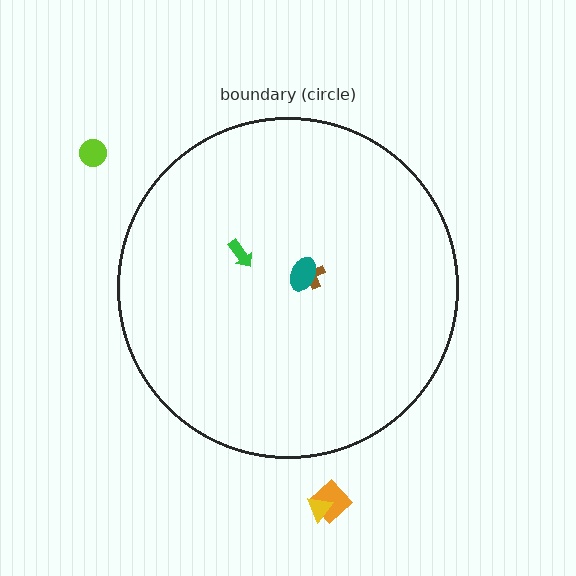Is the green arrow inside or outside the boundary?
Inside.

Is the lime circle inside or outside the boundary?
Outside.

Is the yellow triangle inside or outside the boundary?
Outside.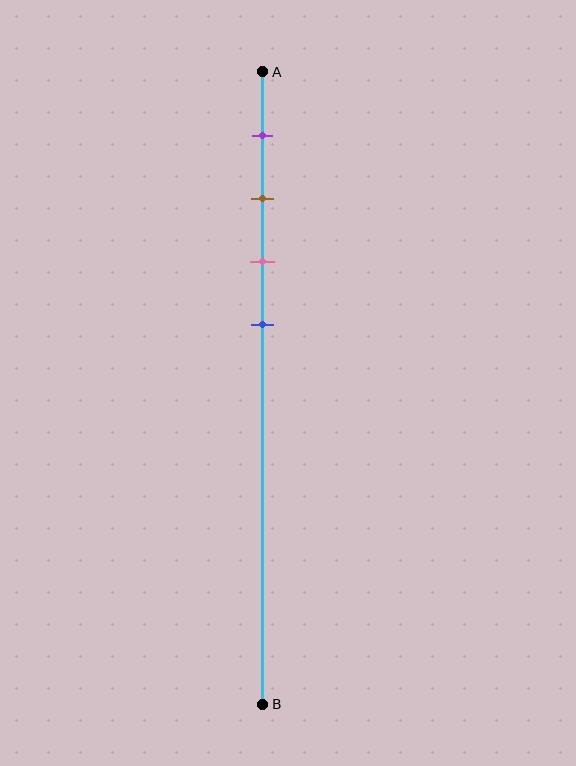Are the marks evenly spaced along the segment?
Yes, the marks are approximately evenly spaced.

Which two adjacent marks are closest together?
The brown and pink marks are the closest adjacent pair.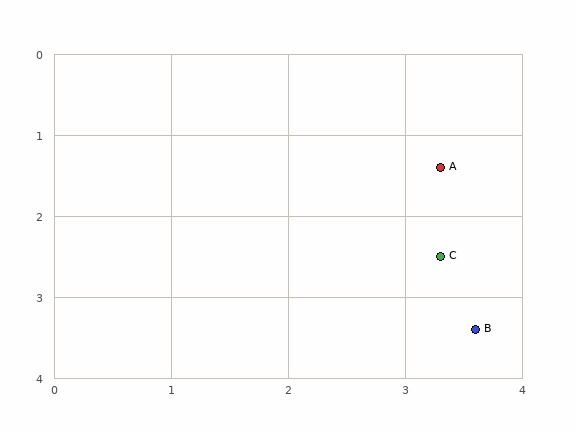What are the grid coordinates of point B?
Point B is at approximately (3.6, 3.4).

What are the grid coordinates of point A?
Point A is at approximately (3.3, 1.4).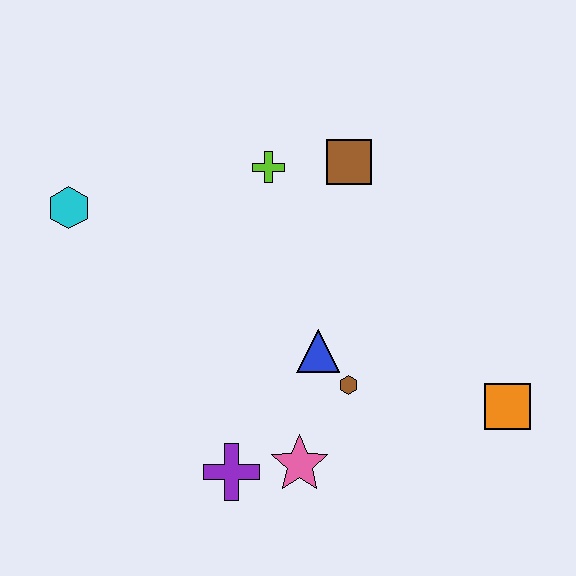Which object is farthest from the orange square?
The cyan hexagon is farthest from the orange square.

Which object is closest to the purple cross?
The pink star is closest to the purple cross.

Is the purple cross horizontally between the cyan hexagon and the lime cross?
Yes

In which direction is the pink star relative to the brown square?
The pink star is below the brown square.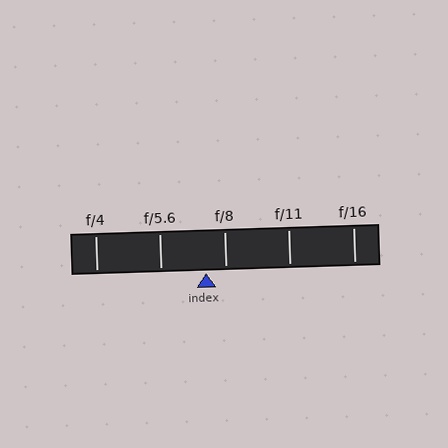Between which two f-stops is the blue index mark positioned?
The index mark is between f/5.6 and f/8.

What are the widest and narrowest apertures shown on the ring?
The widest aperture shown is f/4 and the narrowest is f/16.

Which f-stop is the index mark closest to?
The index mark is closest to f/8.